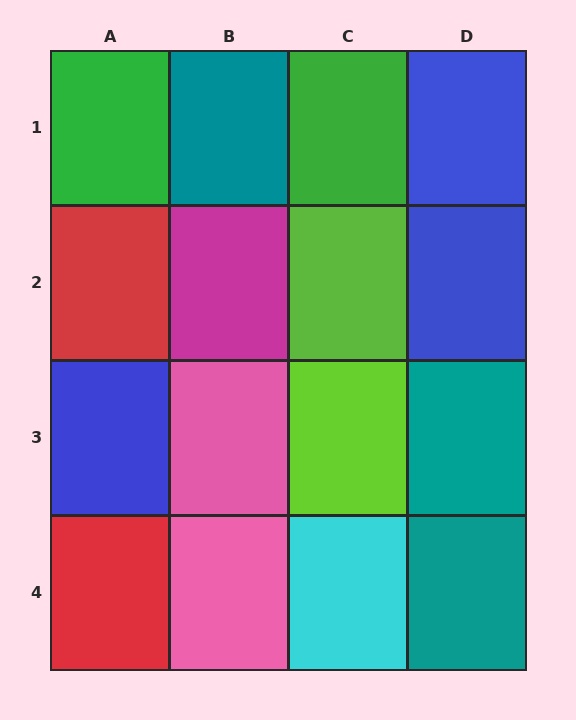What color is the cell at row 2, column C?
Lime.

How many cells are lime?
2 cells are lime.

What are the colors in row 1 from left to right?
Green, teal, green, blue.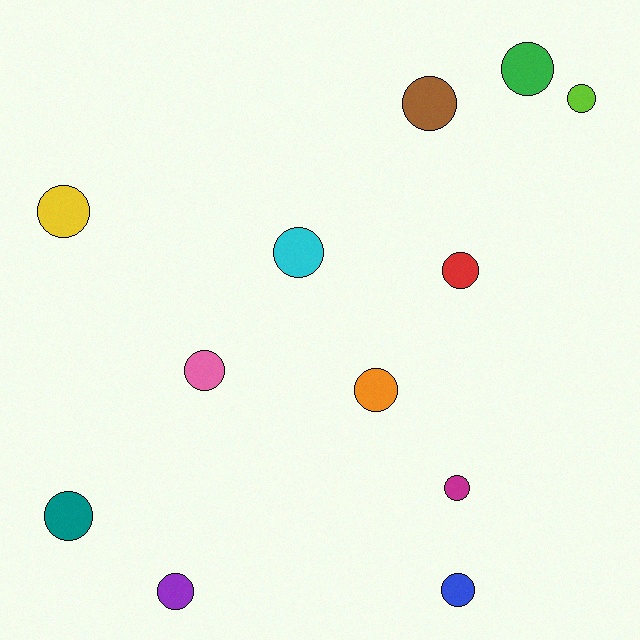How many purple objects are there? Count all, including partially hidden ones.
There is 1 purple object.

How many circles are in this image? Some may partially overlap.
There are 12 circles.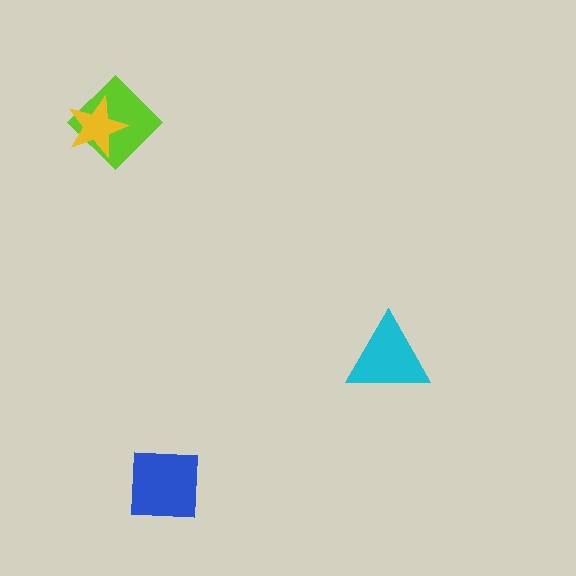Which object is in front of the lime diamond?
The yellow star is in front of the lime diamond.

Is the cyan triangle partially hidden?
No, no other shape covers it.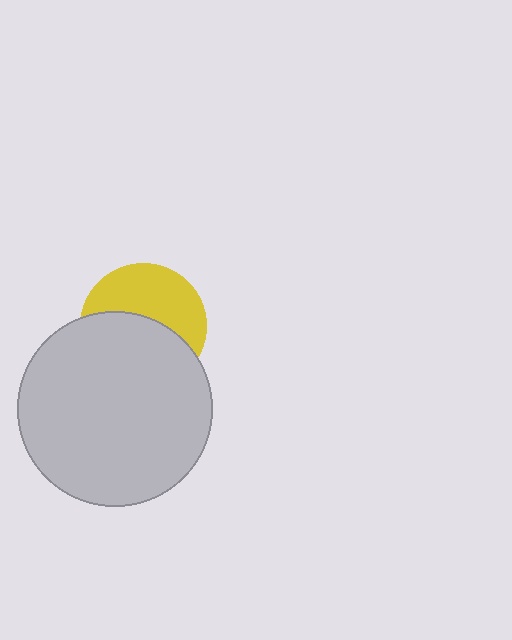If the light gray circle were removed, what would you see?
You would see the complete yellow circle.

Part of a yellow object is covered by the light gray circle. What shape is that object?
It is a circle.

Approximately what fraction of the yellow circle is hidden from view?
Roughly 53% of the yellow circle is hidden behind the light gray circle.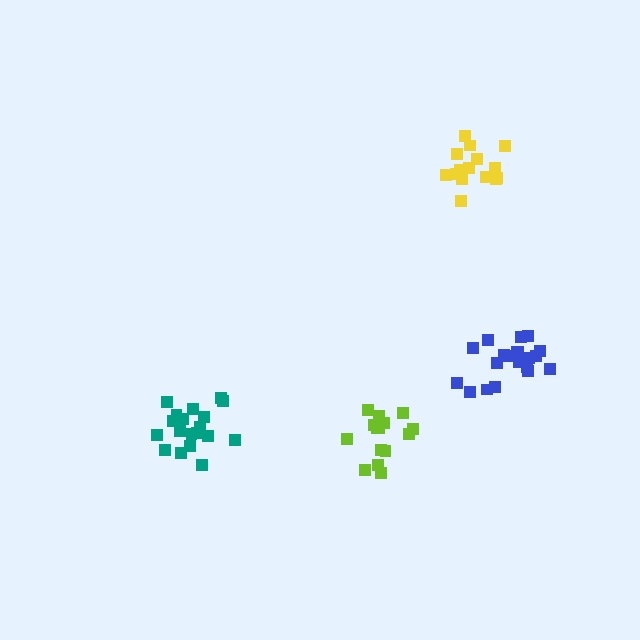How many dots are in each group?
Group 1: 15 dots, Group 2: 15 dots, Group 3: 20 dots, Group 4: 19 dots (69 total).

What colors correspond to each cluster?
The clusters are colored: yellow, lime, blue, teal.